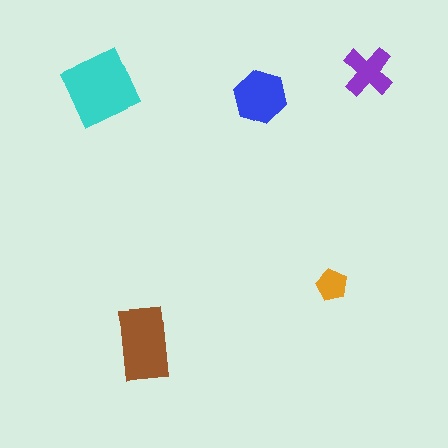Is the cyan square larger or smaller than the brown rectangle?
Larger.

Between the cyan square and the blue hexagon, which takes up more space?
The cyan square.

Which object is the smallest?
The orange pentagon.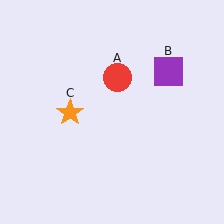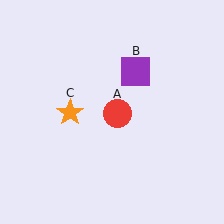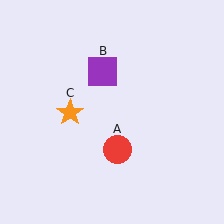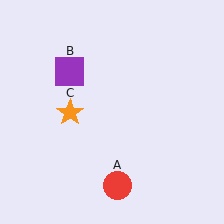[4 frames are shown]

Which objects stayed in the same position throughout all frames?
Orange star (object C) remained stationary.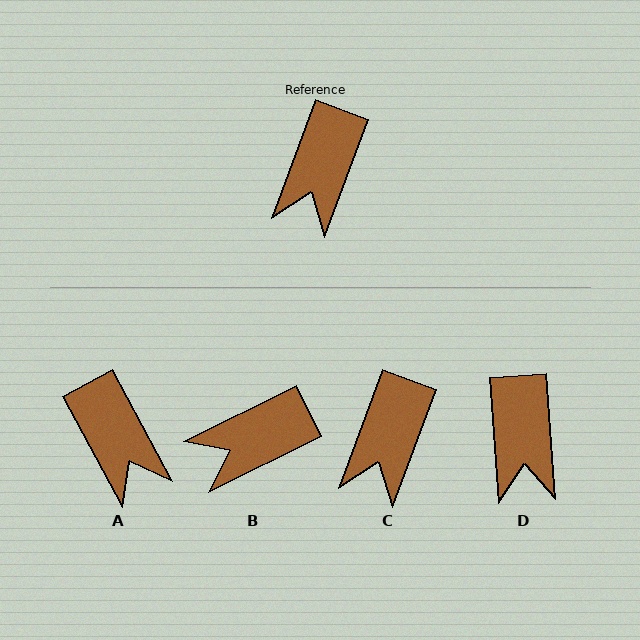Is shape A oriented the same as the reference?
No, it is off by about 49 degrees.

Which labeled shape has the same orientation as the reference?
C.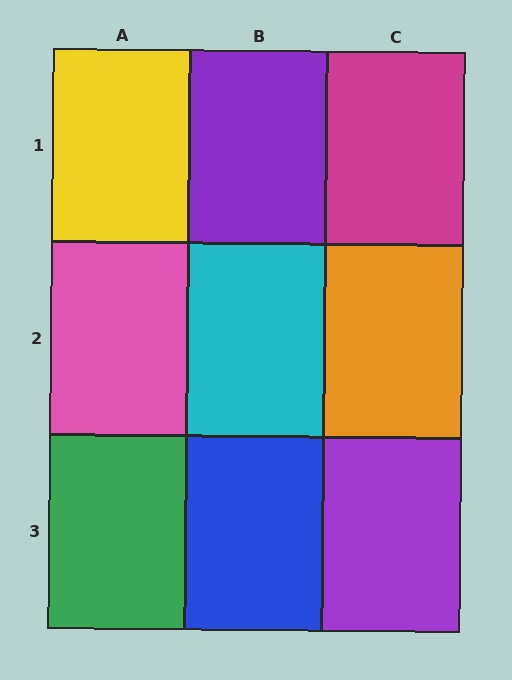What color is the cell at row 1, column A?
Yellow.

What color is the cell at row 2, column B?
Cyan.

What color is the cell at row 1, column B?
Purple.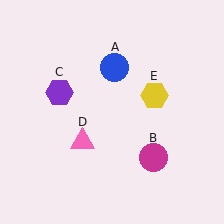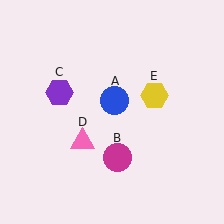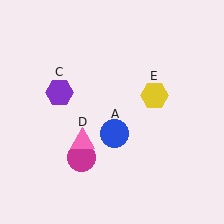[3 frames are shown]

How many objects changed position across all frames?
2 objects changed position: blue circle (object A), magenta circle (object B).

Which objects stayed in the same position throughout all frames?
Purple hexagon (object C) and pink triangle (object D) and yellow hexagon (object E) remained stationary.